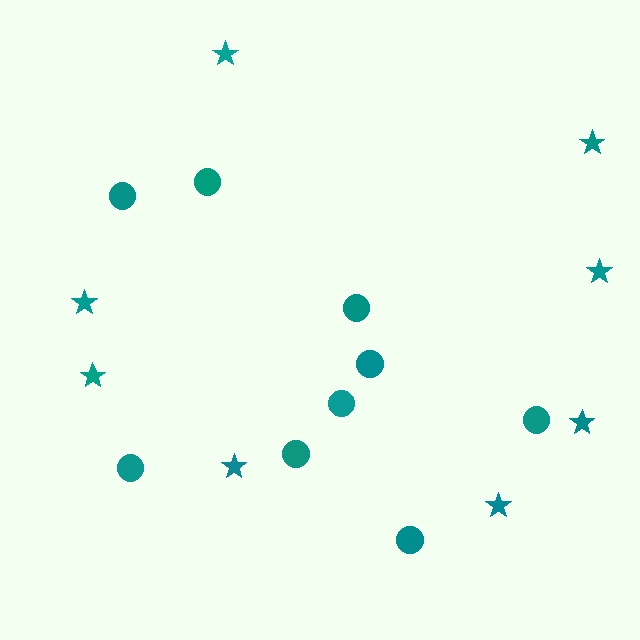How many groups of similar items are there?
There are 2 groups: one group of circles (9) and one group of stars (8).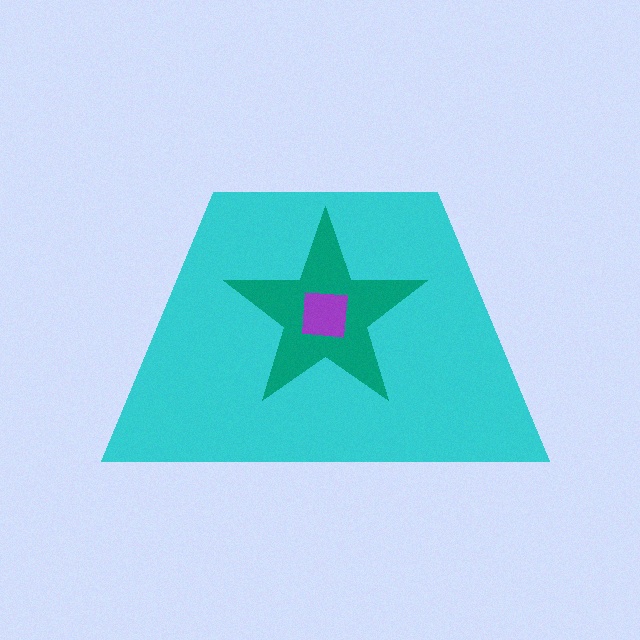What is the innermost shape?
The purple square.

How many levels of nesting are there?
3.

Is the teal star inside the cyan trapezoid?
Yes.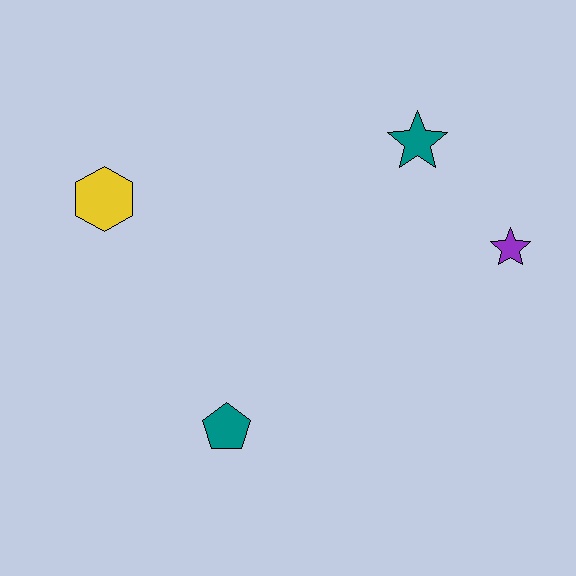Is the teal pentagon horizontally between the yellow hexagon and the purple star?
Yes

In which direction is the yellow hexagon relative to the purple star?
The yellow hexagon is to the left of the purple star.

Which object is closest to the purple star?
The teal star is closest to the purple star.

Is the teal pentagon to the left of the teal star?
Yes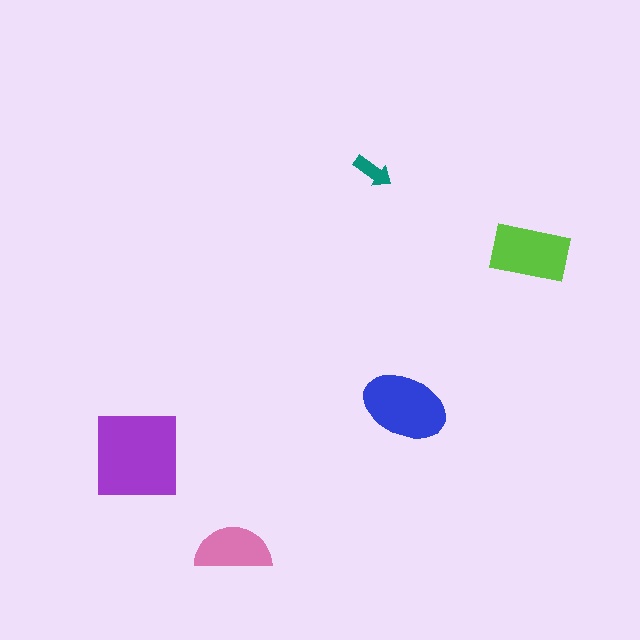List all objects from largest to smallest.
The purple square, the blue ellipse, the lime rectangle, the pink semicircle, the teal arrow.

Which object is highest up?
The teal arrow is topmost.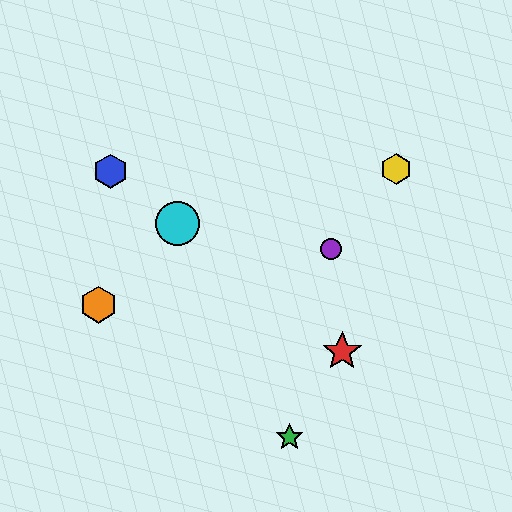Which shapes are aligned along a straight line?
The red star, the blue hexagon, the cyan circle are aligned along a straight line.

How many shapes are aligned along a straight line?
3 shapes (the red star, the blue hexagon, the cyan circle) are aligned along a straight line.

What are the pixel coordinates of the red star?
The red star is at (342, 351).